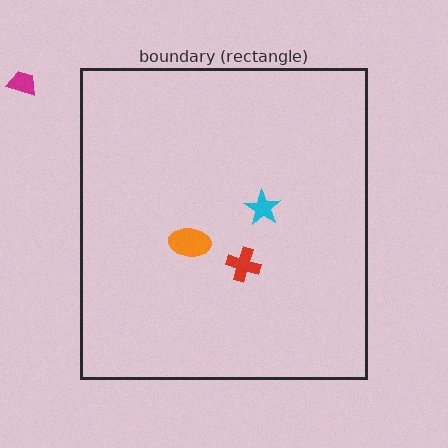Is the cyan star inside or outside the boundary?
Inside.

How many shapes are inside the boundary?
3 inside, 1 outside.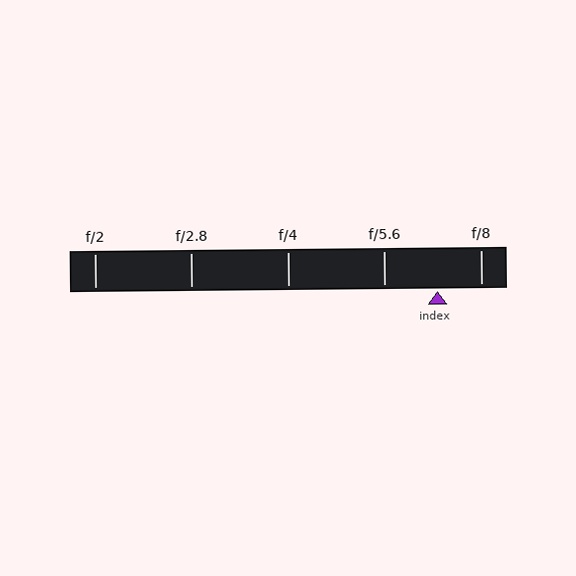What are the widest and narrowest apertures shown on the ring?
The widest aperture shown is f/2 and the narrowest is f/8.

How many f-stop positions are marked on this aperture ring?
There are 5 f-stop positions marked.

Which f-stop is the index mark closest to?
The index mark is closest to f/8.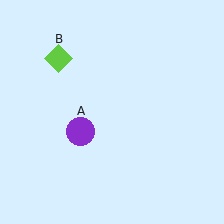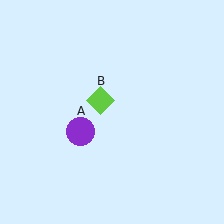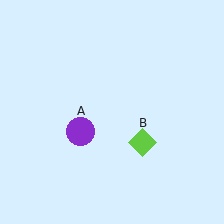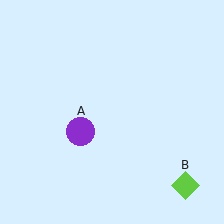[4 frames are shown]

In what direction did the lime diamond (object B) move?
The lime diamond (object B) moved down and to the right.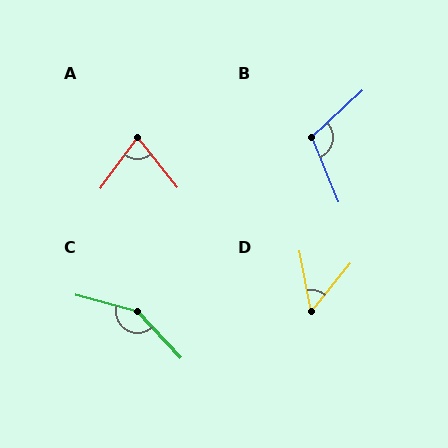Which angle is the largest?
C, at approximately 148 degrees.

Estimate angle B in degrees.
Approximately 110 degrees.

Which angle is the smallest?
D, at approximately 50 degrees.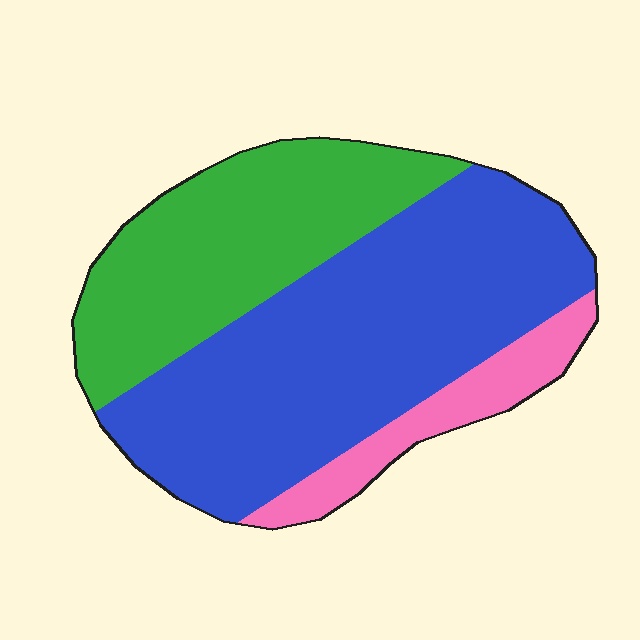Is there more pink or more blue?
Blue.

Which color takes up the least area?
Pink, at roughly 10%.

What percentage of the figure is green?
Green covers about 35% of the figure.